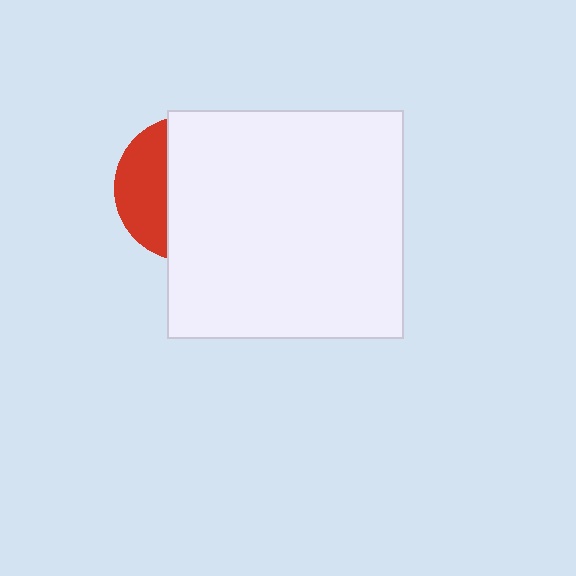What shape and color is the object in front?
The object in front is a white rectangle.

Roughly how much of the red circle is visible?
A small part of it is visible (roughly 33%).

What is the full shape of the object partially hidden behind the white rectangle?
The partially hidden object is a red circle.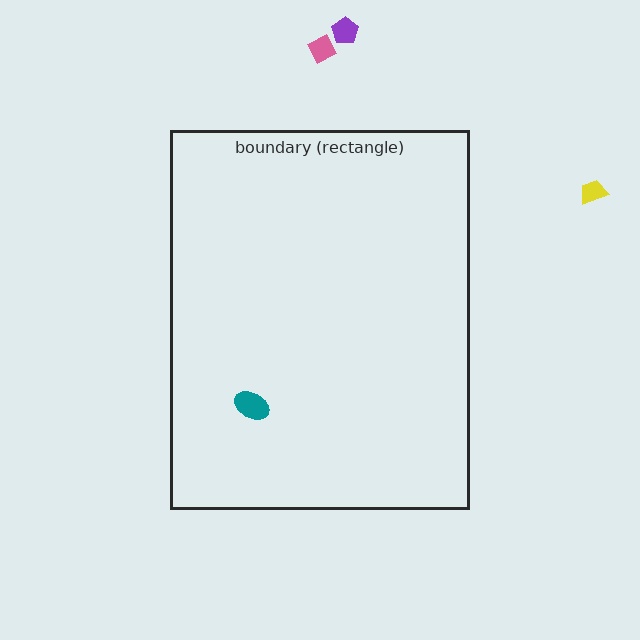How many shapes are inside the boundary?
1 inside, 3 outside.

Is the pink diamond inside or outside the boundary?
Outside.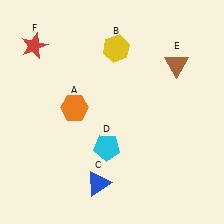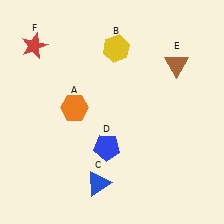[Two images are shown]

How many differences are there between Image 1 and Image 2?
There is 1 difference between the two images.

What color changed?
The pentagon (D) changed from cyan in Image 1 to blue in Image 2.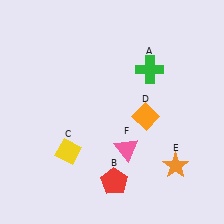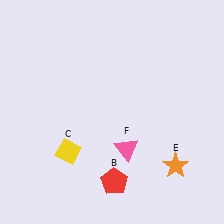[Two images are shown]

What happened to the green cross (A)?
The green cross (A) was removed in Image 2. It was in the top-right area of Image 1.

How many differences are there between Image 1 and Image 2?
There are 2 differences between the two images.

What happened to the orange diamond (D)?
The orange diamond (D) was removed in Image 2. It was in the bottom-right area of Image 1.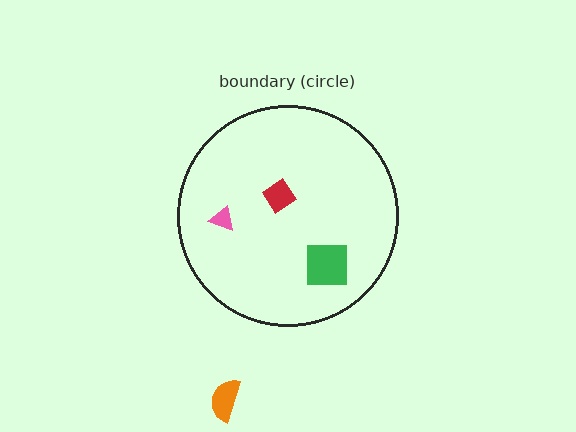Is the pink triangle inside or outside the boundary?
Inside.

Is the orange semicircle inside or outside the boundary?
Outside.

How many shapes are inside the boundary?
3 inside, 1 outside.